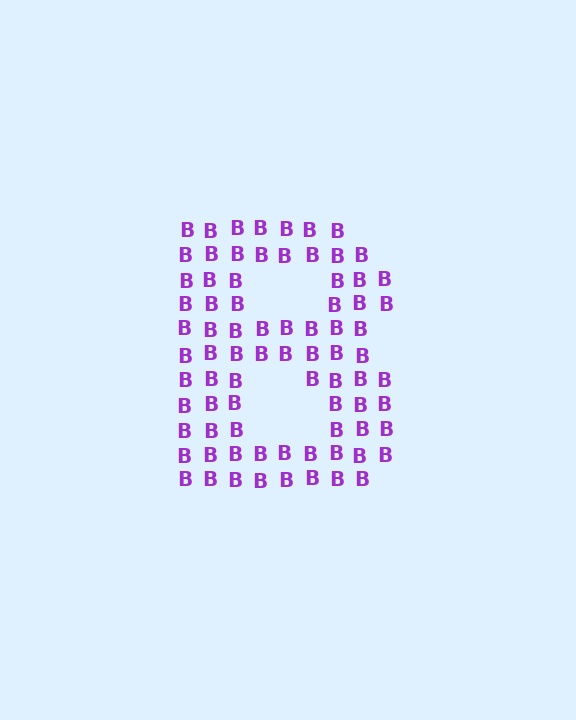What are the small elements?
The small elements are letter B's.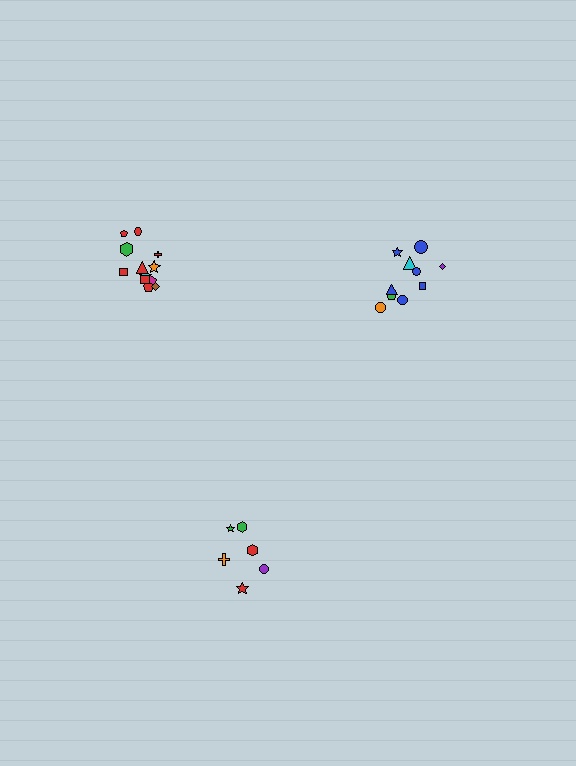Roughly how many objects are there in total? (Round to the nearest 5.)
Roughly 30 objects in total.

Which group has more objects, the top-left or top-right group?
The top-left group.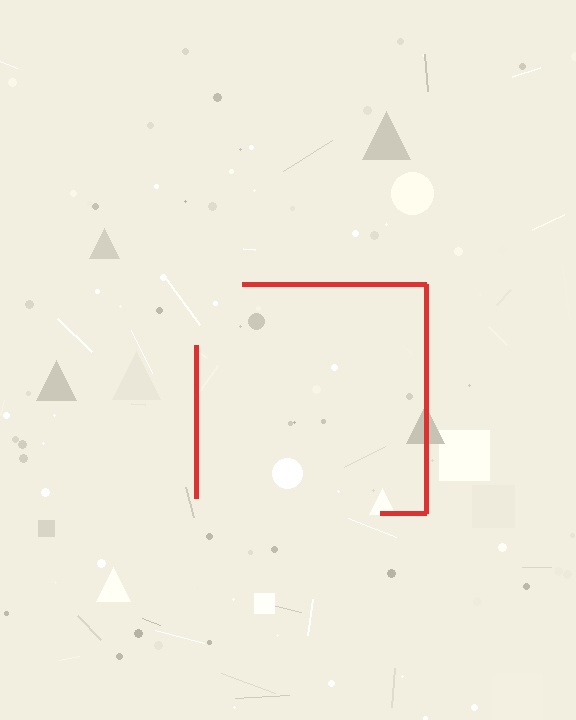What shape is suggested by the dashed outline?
The dashed outline suggests a square.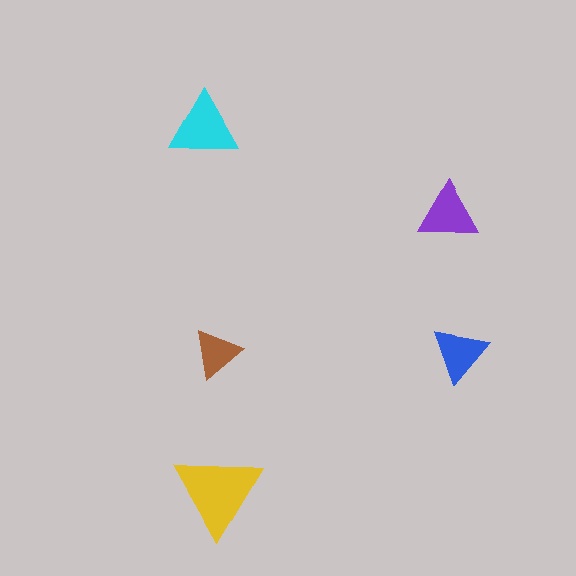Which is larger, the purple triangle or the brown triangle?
The purple one.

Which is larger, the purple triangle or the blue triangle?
The purple one.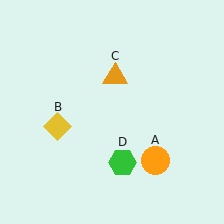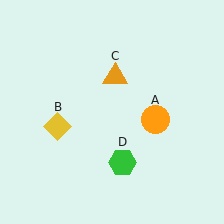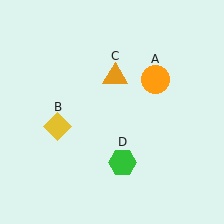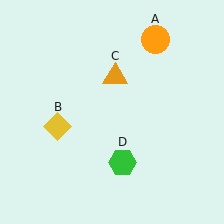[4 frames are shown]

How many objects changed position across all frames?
1 object changed position: orange circle (object A).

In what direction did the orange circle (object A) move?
The orange circle (object A) moved up.